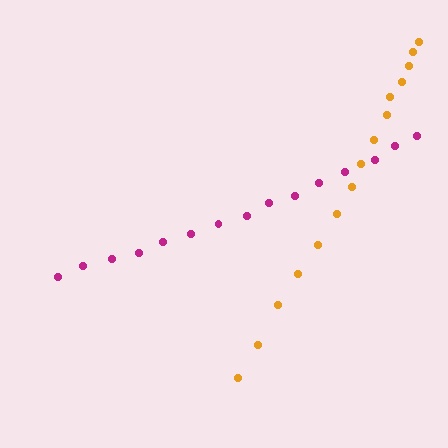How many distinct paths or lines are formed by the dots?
There are 2 distinct paths.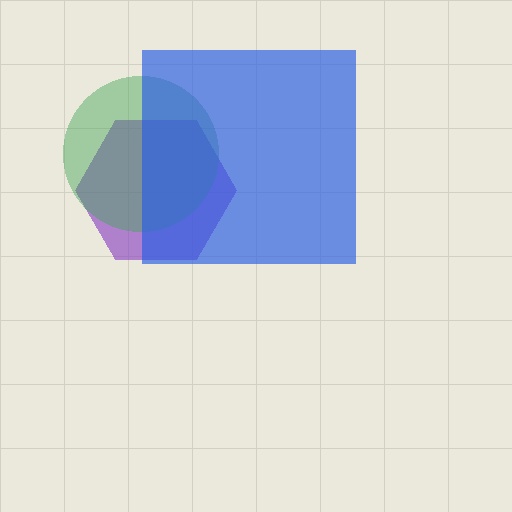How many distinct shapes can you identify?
There are 3 distinct shapes: a purple hexagon, a green circle, a blue square.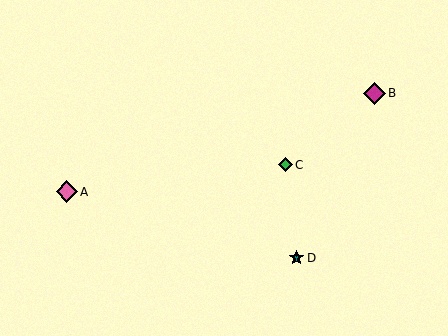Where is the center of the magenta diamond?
The center of the magenta diamond is at (374, 93).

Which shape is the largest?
The magenta diamond (labeled B) is the largest.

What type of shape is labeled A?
Shape A is a pink diamond.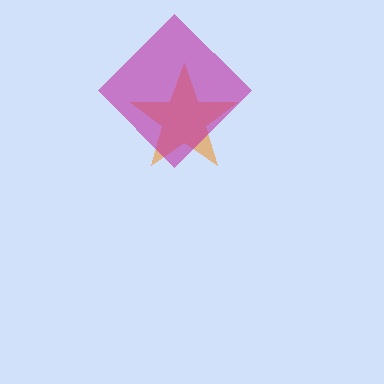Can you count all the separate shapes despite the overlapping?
Yes, there are 2 separate shapes.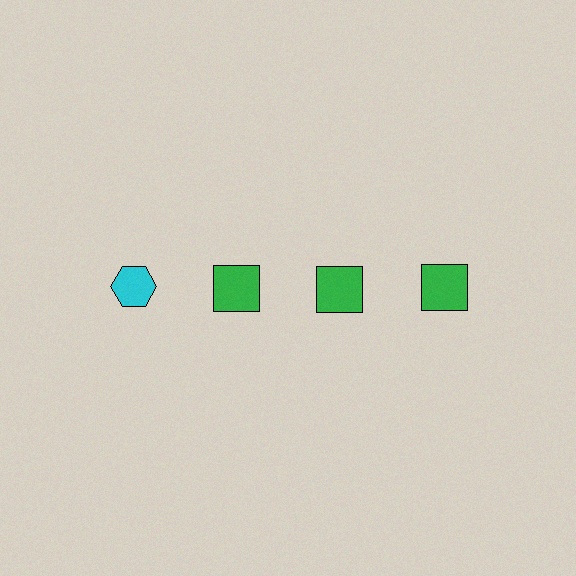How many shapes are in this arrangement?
There are 4 shapes arranged in a grid pattern.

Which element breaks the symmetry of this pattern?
The cyan hexagon in the top row, leftmost column breaks the symmetry. All other shapes are green squares.